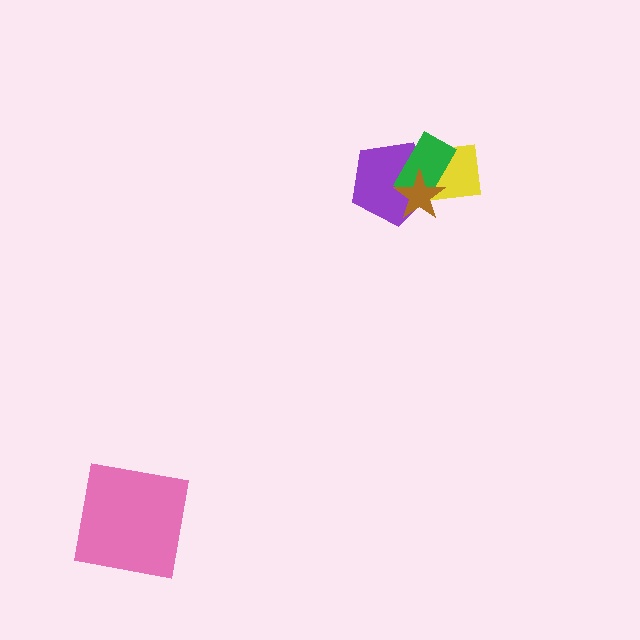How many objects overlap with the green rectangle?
3 objects overlap with the green rectangle.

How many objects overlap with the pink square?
0 objects overlap with the pink square.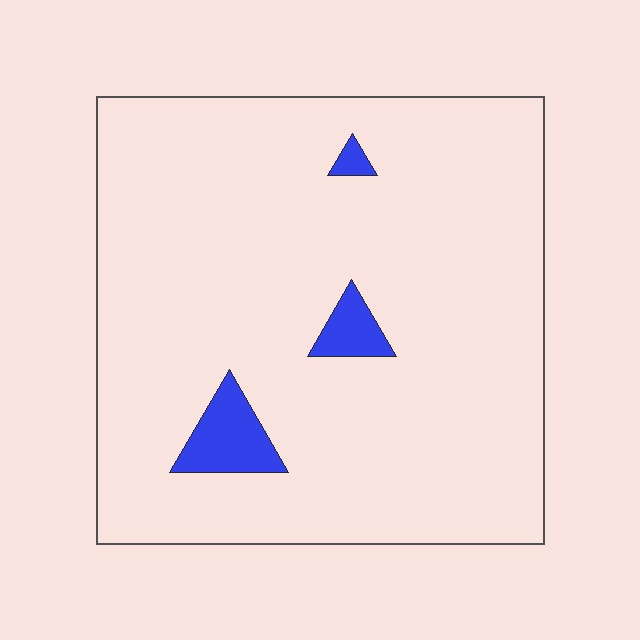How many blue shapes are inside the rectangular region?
3.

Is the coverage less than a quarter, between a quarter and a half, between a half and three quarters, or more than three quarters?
Less than a quarter.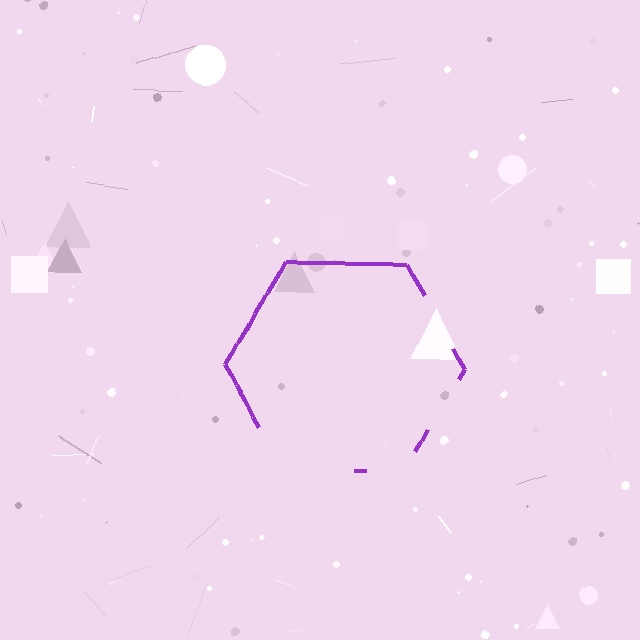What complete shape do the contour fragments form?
The contour fragments form a hexagon.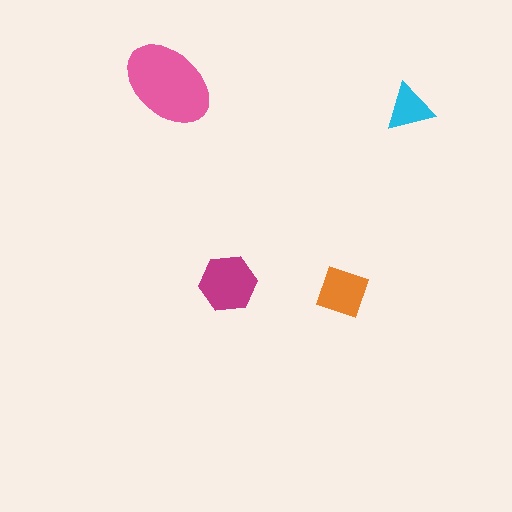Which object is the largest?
The pink ellipse.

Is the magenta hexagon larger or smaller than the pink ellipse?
Smaller.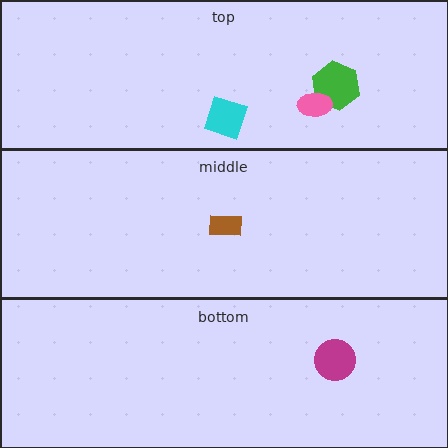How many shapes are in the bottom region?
1.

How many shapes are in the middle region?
1.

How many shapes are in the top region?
3.